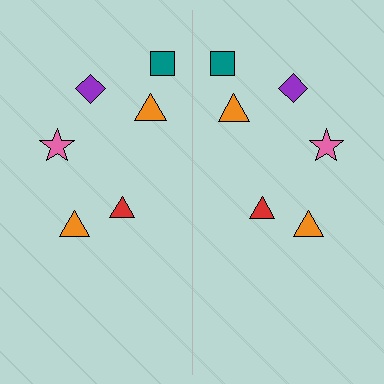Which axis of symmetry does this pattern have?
The pattern has a vertical axis of symmetry running through the center of the image.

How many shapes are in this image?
There are 12 shapes in this image.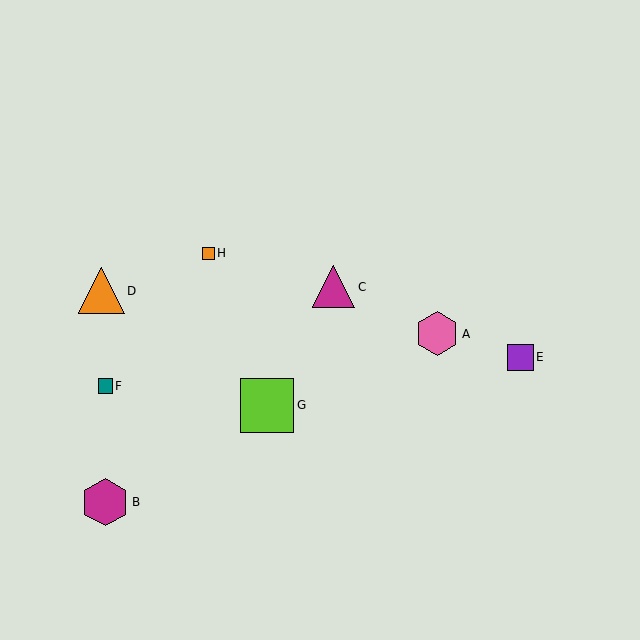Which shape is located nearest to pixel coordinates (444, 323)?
The pink hexagon (labeled A) at (437, 334) is nearest to that location.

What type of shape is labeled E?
Shape E is a purple square.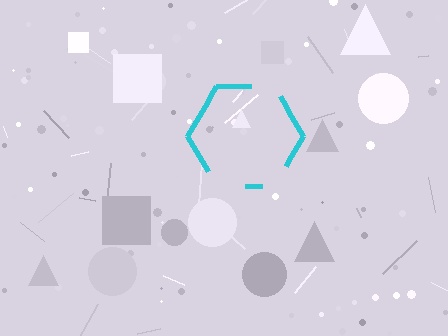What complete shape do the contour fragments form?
The contour fragments form a hexagon.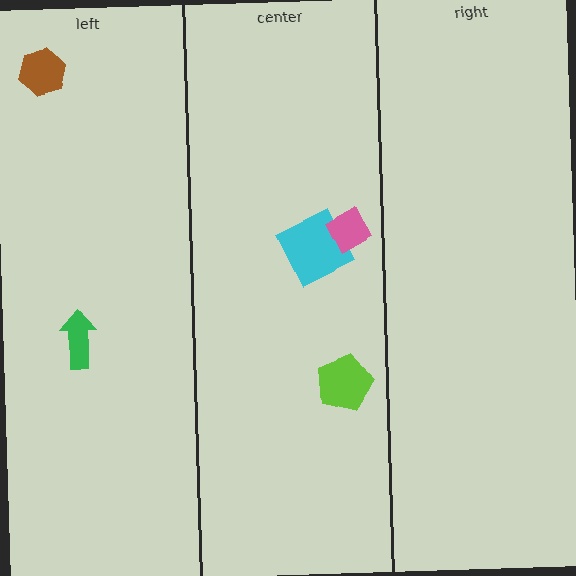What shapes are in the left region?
The brown hexagon, the green arrow.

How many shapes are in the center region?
3.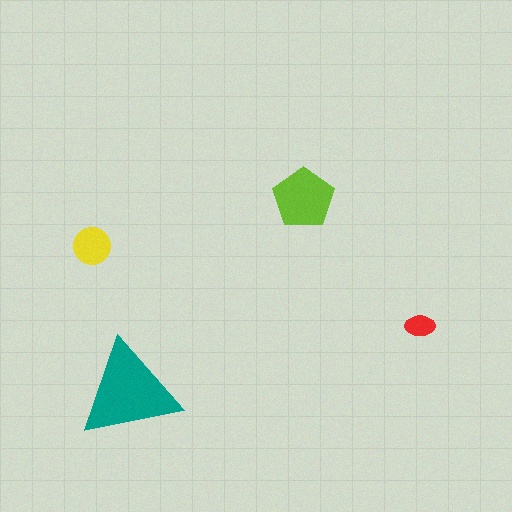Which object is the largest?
The teal triangle.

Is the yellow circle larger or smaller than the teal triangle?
Smaller.